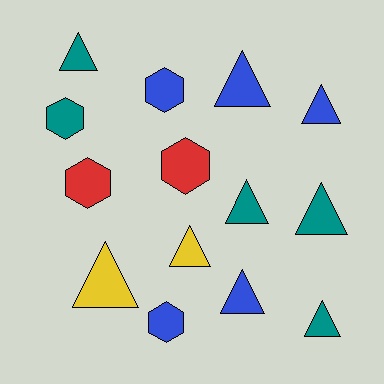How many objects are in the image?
There are 14 objects.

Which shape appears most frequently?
Triangle, with 9 objects.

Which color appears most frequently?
Teal, with 5 objects.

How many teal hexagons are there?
There is 1 teal hexagon.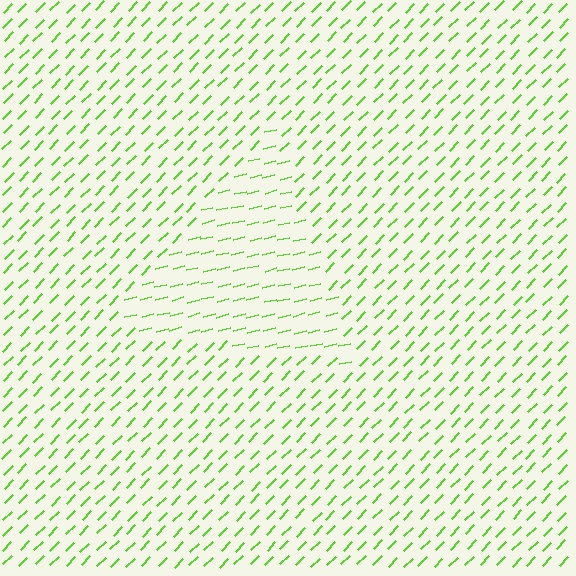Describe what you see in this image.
The image is filled with small lime line segments. A triangle region in the image has lines oriented differently from the surrounding lines, creating a visible texture boundary.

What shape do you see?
I see a triangle.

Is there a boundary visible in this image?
Yes, there is a texture boundary formed by a change in line orientation.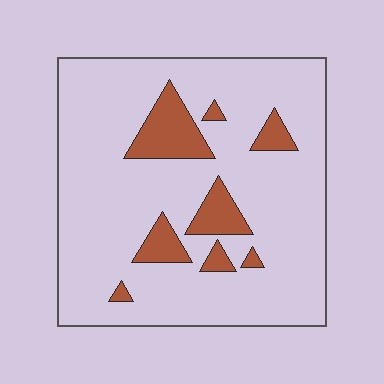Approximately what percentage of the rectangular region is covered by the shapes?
Approximately 15%.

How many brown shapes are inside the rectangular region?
8.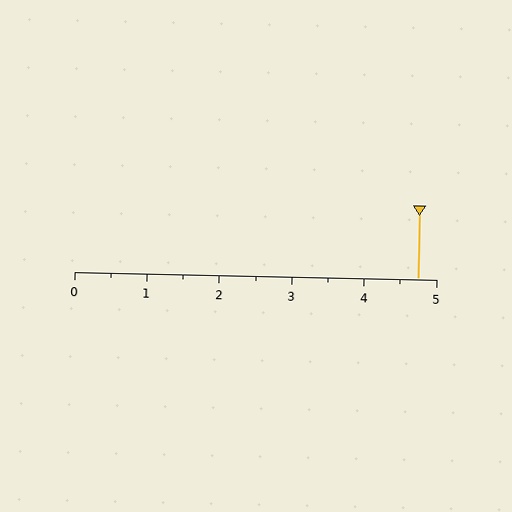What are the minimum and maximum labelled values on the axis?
The axis runs from 0 to 5.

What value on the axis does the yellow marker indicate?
The marker indicates approximately 4.8.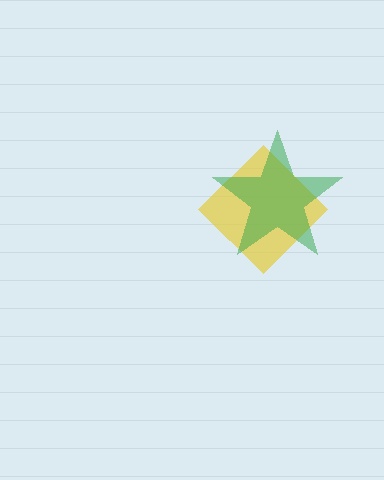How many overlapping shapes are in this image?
There are 2 overlapping shapes in the image.